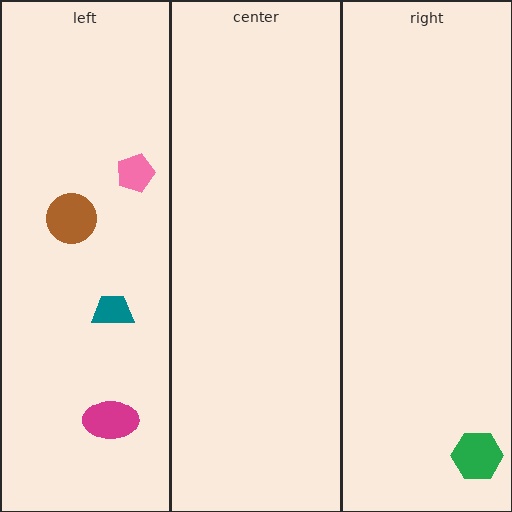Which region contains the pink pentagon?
The left region.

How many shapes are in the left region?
4.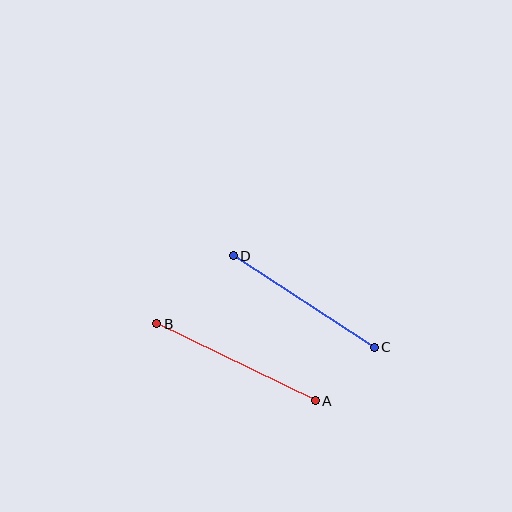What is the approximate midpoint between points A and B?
The midpoint is at approximately (236, 362) pixels.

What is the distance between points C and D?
The distance is approximately 168 pixels.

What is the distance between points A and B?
The distance is approximately 176 pixels.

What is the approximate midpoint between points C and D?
The midpoint is at approximately (304, 302) pixels.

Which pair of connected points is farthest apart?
Points A and B are farthest apart.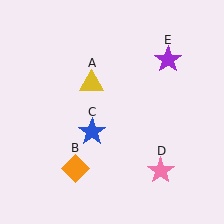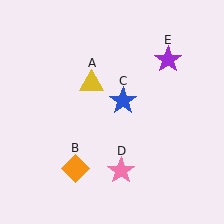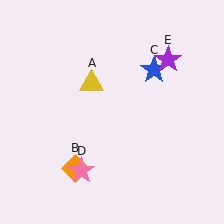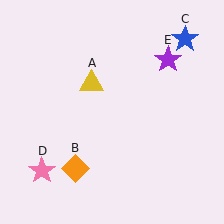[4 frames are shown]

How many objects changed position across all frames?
2 objects changed position: blue star (object C), pink star (object D).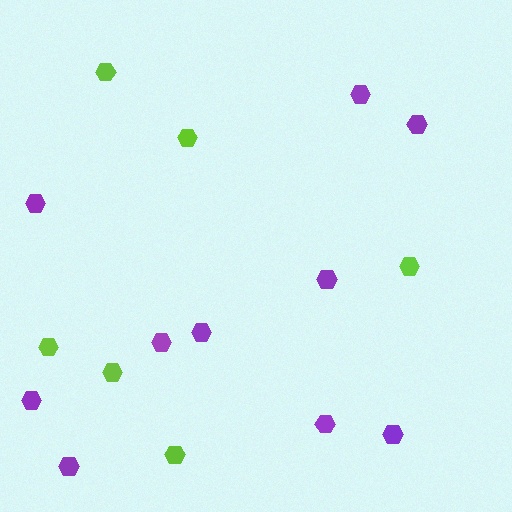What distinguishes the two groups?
There are 2 groups: one group of lime hexagons (6) and one group of purple hexagons (10).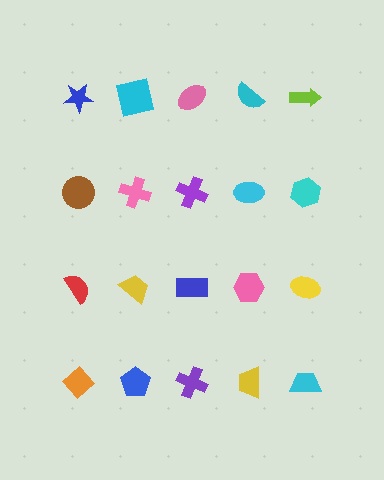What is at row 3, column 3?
A blue rectangle.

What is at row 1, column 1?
A blue star.